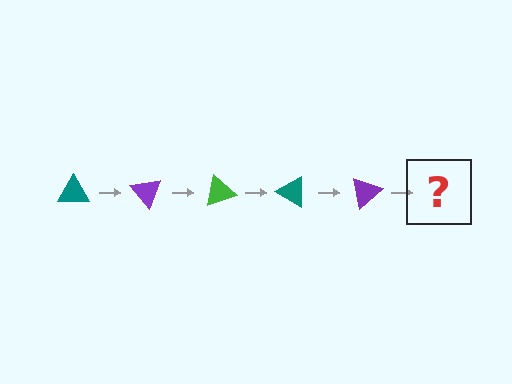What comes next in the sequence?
The next element should be a green triangle, rotated 250 degrees from the start.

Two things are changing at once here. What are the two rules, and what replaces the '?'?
The two rules are that it rotates 50 degrees each step and the color cycles through teal, purple, and green. The '?' should be a green triangle, rotated 250 degrees from the start.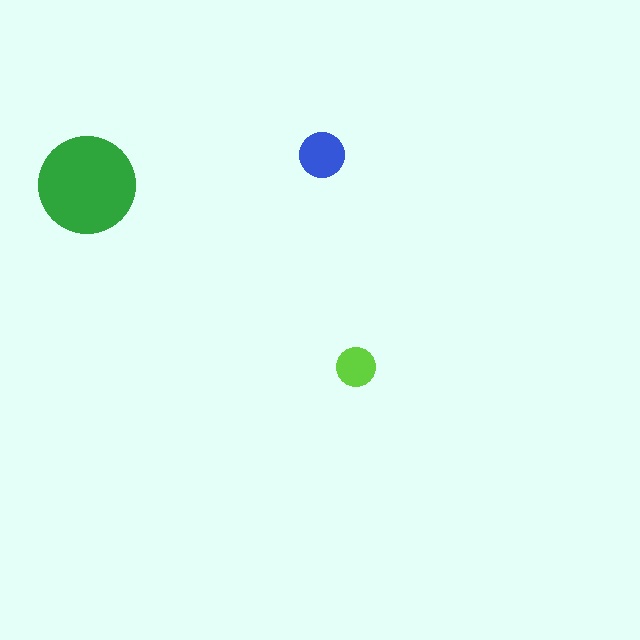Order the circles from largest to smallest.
the green one, the blue one, the lime one.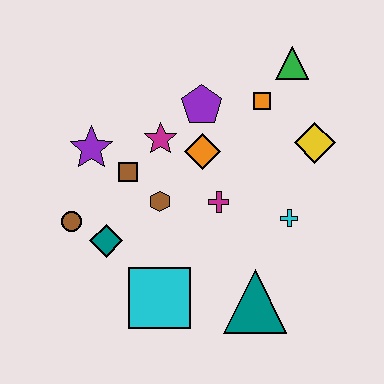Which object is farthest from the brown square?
The green triangle is farthest from the brown square.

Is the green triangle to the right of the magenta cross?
Yes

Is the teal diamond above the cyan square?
Yes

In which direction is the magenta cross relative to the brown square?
The magenta cross is to the right of the brown square.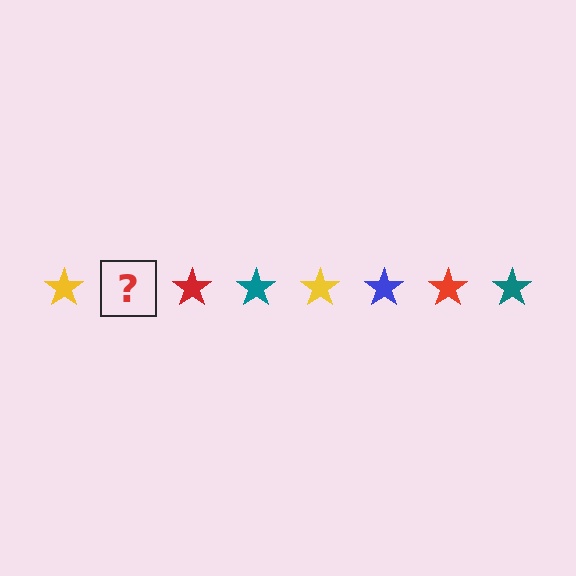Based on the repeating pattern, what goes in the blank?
The blank should be a blue star.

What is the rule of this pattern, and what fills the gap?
The rule is that the pattern cycles through yellow, blue, red, teal stars. The gap should be filled with a blue star.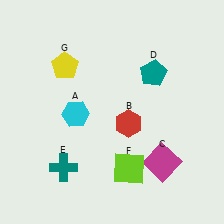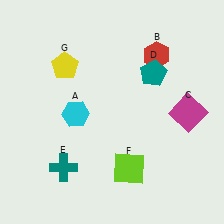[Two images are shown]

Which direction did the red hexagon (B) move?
The red hexagon (B) moved up.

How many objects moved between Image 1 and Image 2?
2 objects moved between the two images.